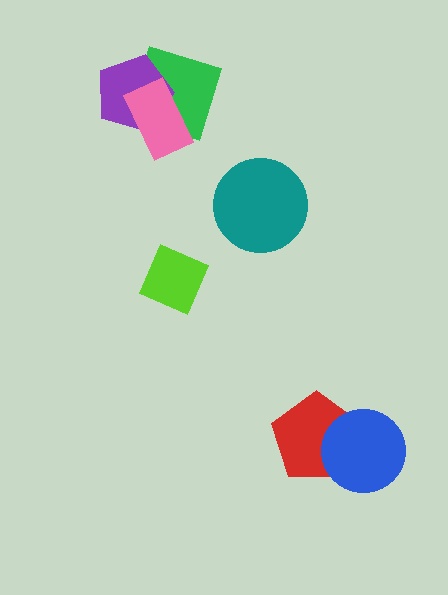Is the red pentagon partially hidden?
Yes, it is partially covered by another shape.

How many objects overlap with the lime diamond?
0 objects overlap with the lime diamond.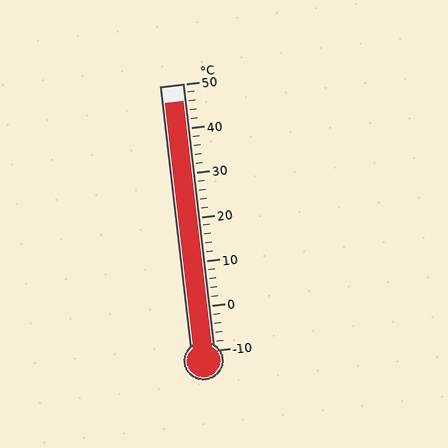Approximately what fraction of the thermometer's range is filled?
The thermometer is filled to approximately 95% of its range.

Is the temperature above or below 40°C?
The temperature is above 40°C.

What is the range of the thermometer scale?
The thermometer scale ranges from -10°C to 50°C.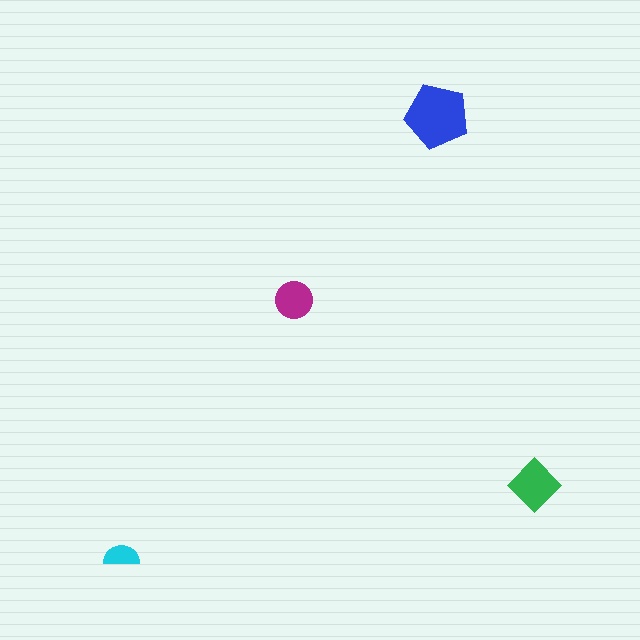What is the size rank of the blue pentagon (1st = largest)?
1st.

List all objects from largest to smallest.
The blue pentagon, the green diamond, the magenta circle, the cyan semicircle.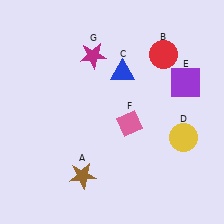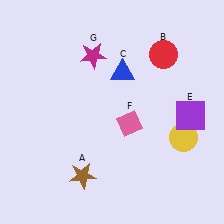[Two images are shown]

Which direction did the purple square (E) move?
The purple square (E) moved down.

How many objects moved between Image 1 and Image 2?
1 object moved between the two images.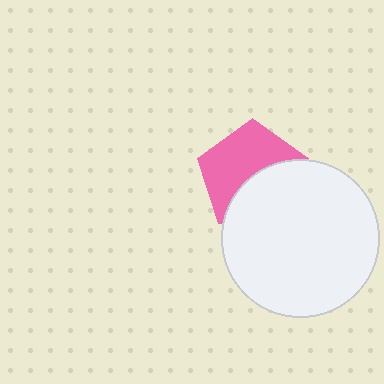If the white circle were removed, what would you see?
You would see the complete pink pentagon.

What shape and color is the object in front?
The object in front is a white circle.